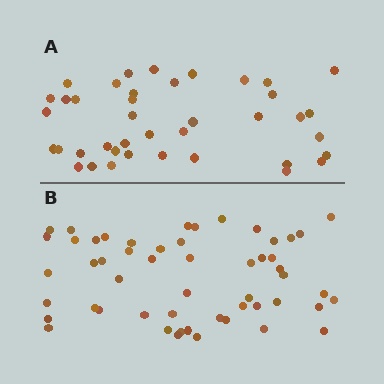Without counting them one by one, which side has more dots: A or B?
Region B (the bottom region) has more dots.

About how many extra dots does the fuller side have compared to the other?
Region B has approximately 15 more dots than region A.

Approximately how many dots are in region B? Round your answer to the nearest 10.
About 50 dots. (The exact count is 53, which rounds to 50.)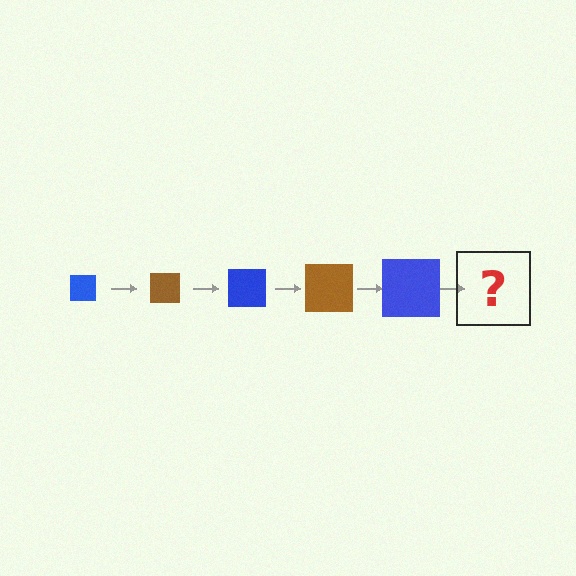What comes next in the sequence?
The next element should be a brown square, larger than the previous one.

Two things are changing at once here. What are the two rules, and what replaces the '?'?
The two rules are that the square grows larger each step and the color cycles through blue and brown. The '?' should be a brown square, larger than the previous one.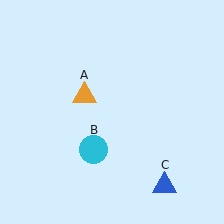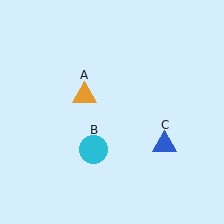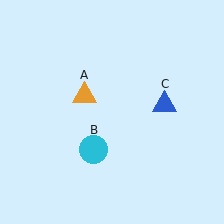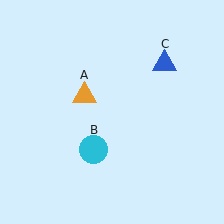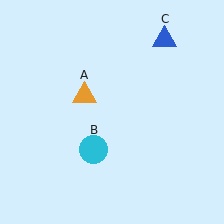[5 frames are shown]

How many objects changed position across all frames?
1 object changed position: blue triangle (object C).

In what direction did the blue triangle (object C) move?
The blue triangle (object C) moved up.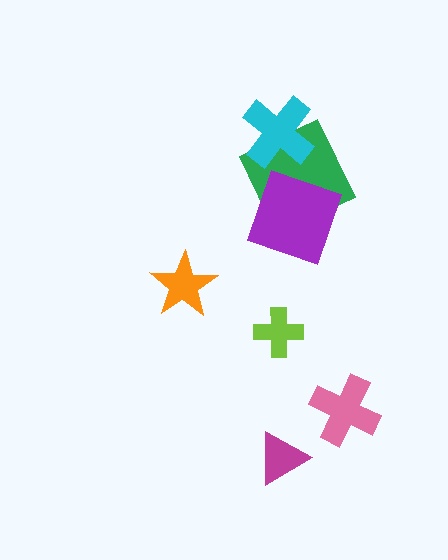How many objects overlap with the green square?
2 objects overlap with the green square.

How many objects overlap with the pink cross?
0 objects overlap with the pink cross.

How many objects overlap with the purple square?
1 object overlaps with the purple square.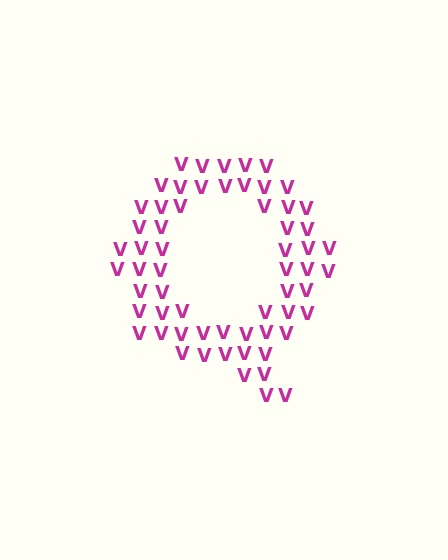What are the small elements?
The small elements are letter V's.